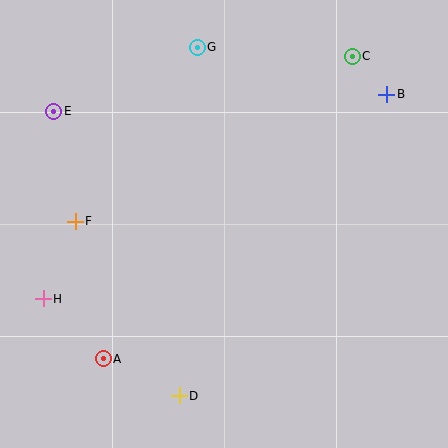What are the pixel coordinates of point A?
Point A is at (103, 359).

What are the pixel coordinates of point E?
Point E is at (54, 111).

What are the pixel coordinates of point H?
Point H is at (43, 299).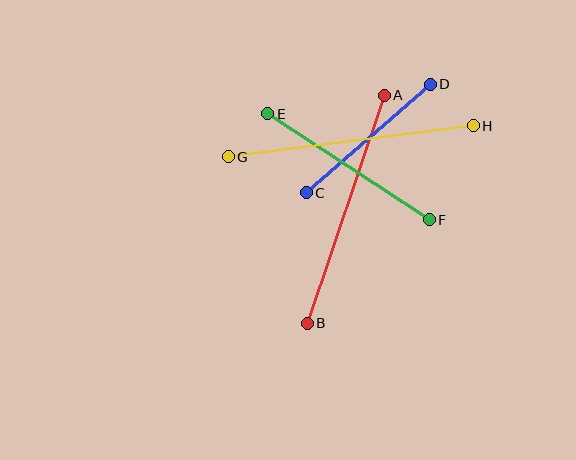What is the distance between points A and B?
The distance is approximately 241 pixels.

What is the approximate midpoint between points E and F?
The midpoint is at approximately (349, 167) pixels.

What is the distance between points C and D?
The distance is approximately 164 pixels.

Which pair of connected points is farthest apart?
Points G and H are farthest apart.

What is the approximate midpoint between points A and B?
The midpoint is at approximately (346, 209) pixels.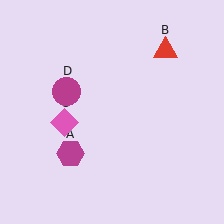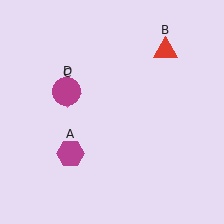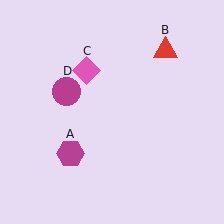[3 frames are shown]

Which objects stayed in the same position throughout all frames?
Magenta hexagon (object A) and red triangle (object B) and magenta circle (object D) remained stationary.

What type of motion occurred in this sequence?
The pink diamond (object C) rotated clockwise around the center of the scene.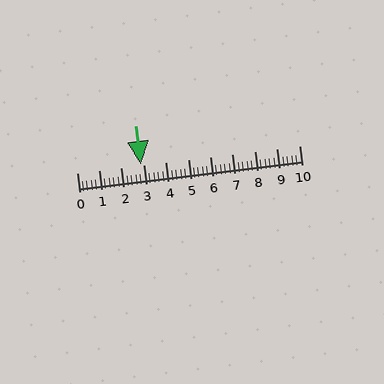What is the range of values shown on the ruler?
The ruler shows values from 0 to 10.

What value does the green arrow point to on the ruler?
The green arrow points to approximately 2.9.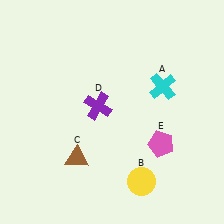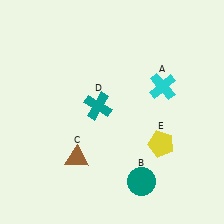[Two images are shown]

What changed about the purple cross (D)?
In Image 1, D is purple. In Image 2, it changed to teal.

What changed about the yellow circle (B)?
In Image 1, B is yellow. In Image 2, it changed to teal.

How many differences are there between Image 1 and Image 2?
There are 3 differences between the two images.